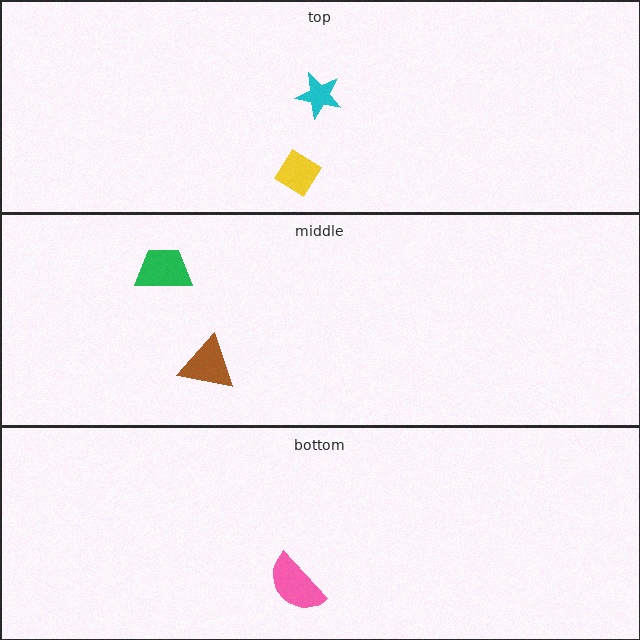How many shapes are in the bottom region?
1.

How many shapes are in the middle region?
2.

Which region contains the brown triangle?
The middle region.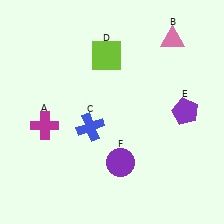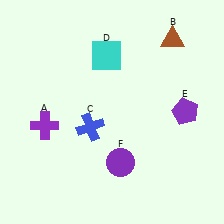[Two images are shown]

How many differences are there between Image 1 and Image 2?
There are 3 differences between the two images.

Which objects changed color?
A changed from magenta to purple. B changed from pink to brown. D changed from lime to cyan.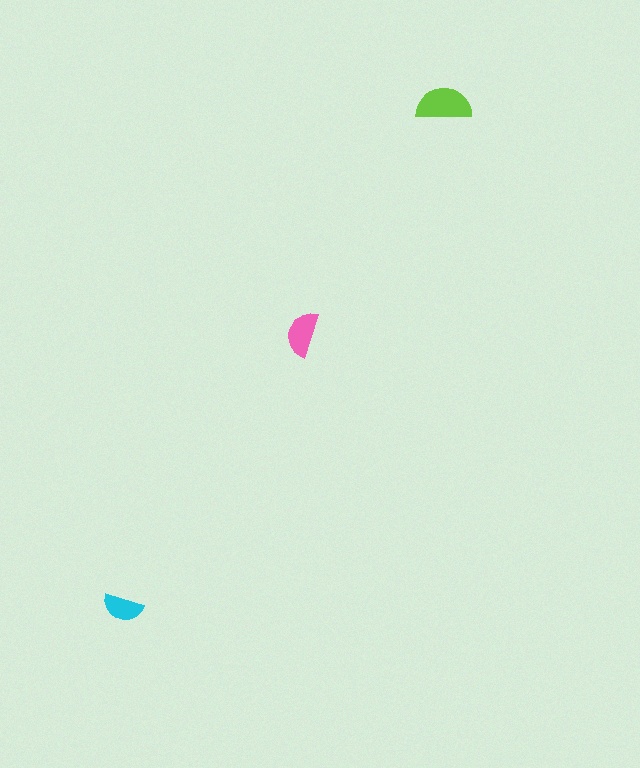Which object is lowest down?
The cyan semicircle is bottommost.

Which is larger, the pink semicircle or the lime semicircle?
The lime one.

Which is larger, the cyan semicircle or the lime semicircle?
The lime one.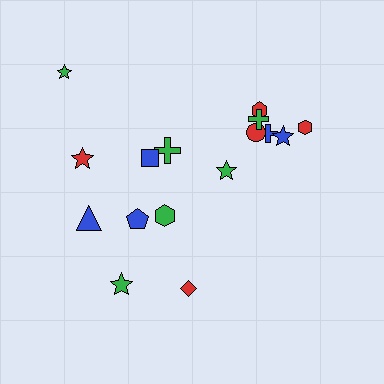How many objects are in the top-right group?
There are 7 objects.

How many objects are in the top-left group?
There are 5 objects.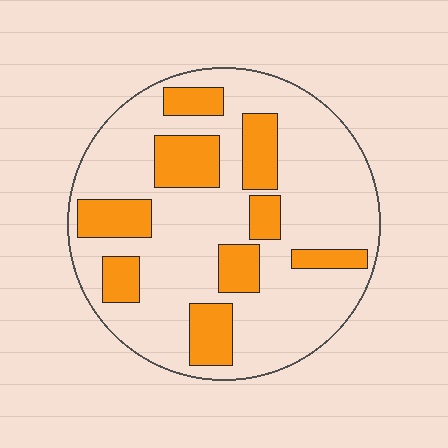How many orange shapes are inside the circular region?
9.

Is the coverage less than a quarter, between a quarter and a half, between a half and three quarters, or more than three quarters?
Between a quarter and a half.